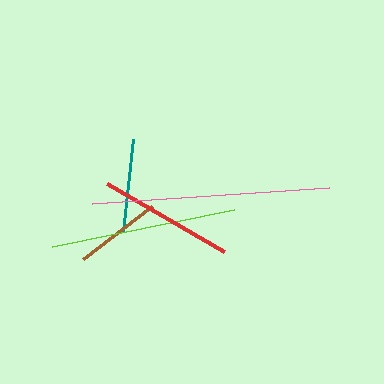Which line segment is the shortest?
The brown line is the shortest at approximately 87 pixels.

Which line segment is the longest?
The pink line is the longest at approximately 238 pixels.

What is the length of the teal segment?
The teal segment is approximately 92 pixels long.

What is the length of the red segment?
The red segment is approximately 136 pixels long.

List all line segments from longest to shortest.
From longest to shortest: pink, lime, red, teal, brown.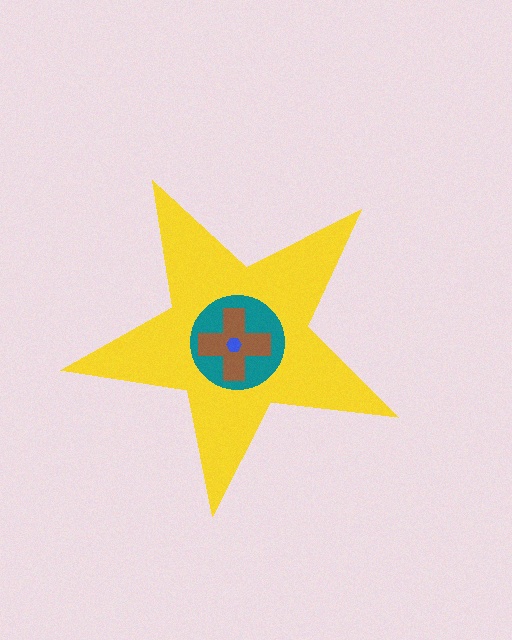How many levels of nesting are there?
4.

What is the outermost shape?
The yellow star.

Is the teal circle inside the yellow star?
Yes.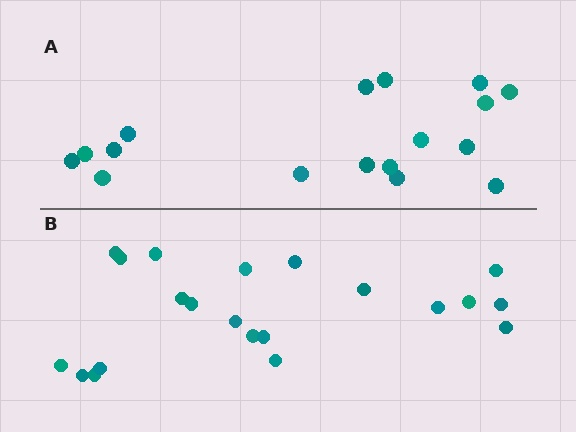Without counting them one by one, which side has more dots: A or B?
Region B (the bottom region) has more dots.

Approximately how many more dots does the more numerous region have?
Region B has about 4 more dots than region A.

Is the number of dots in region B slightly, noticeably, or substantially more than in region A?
Region B has only slightly more — the two regions are fairly close. The ratio is roughly 1.2 to 1.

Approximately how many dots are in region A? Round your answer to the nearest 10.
About 20 dots. (The exact count is 17, which rounds to 20.)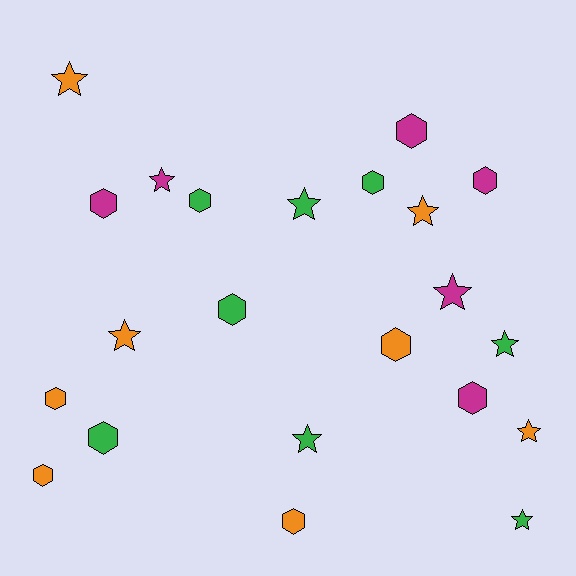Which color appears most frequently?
Green, with 8 objects.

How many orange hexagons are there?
There are 4 orange hexagons.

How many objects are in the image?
There are 22 objects.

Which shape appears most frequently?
Hexagon, with 12 objects.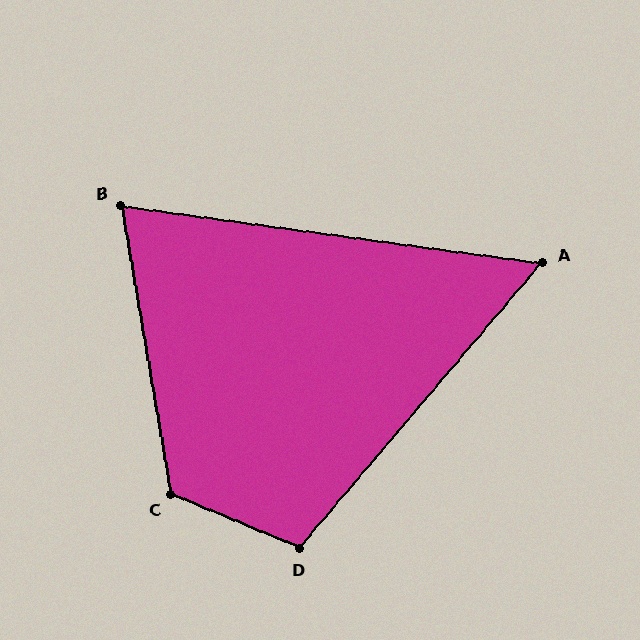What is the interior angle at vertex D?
Approximately 107 degrees (obtuse).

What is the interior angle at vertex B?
Approximately 73 degrees (acute).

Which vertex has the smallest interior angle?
A, at approximately 57 degrees.